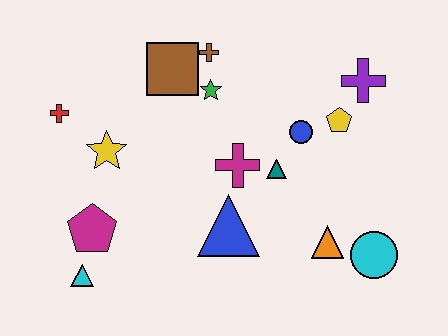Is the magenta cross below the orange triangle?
No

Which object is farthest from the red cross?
The cyan circle is farthest from the red cross.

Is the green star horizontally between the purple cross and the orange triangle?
No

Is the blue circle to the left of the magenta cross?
No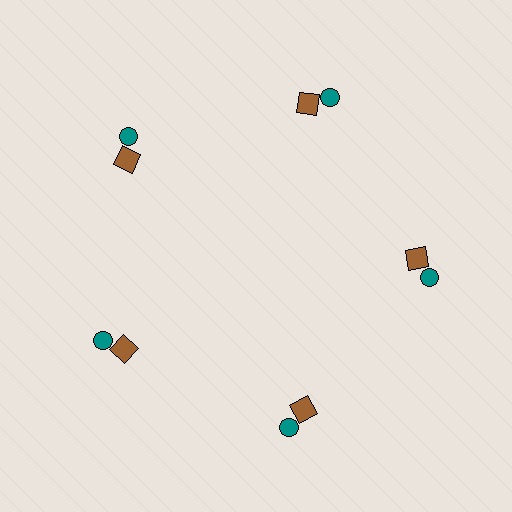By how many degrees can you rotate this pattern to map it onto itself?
The pattern maps onto itself every 72 degrees of rotation.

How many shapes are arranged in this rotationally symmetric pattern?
There are 10 shapes, arranged in 5 groups of 2.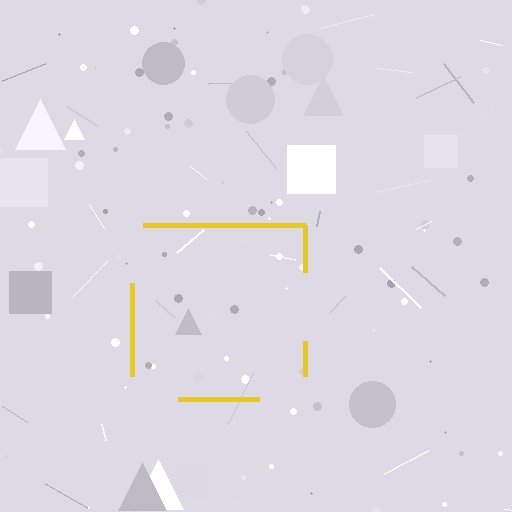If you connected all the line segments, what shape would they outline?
They would outline a square.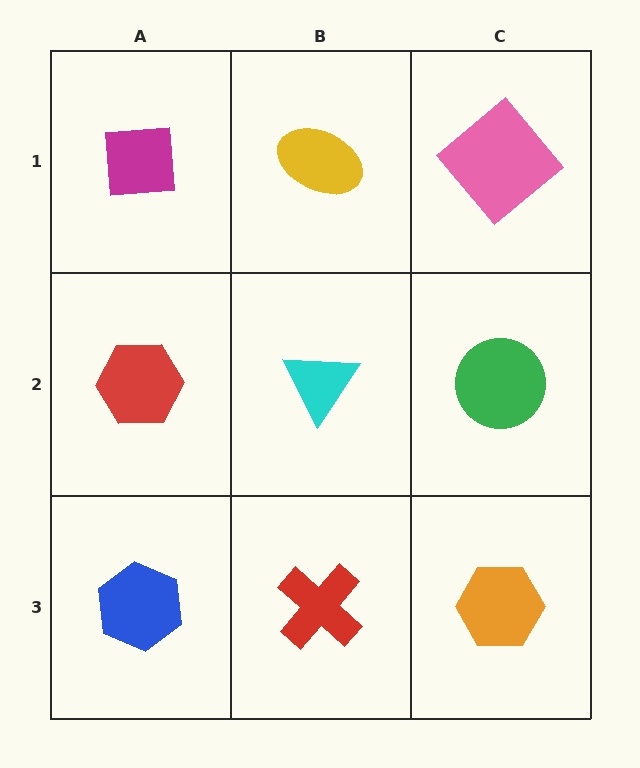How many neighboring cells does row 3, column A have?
2.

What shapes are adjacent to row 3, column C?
A green circle (row 2, column C), a red cross (row 3, column B).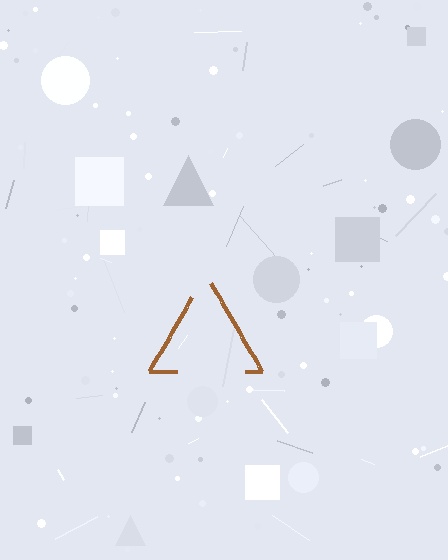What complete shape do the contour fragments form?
The contour fragments form a triangle.